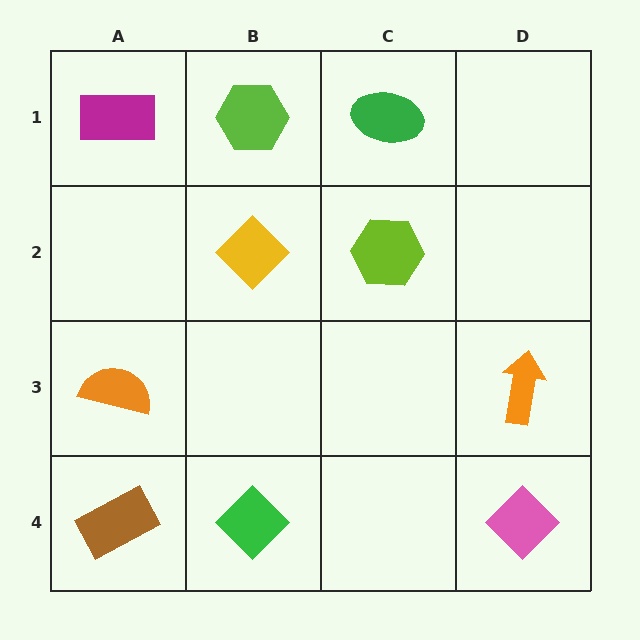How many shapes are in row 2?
2 shapes.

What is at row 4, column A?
A brown rectangle.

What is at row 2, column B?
A yellow diamond.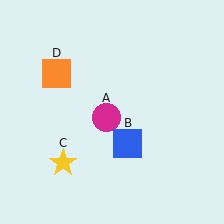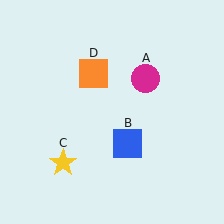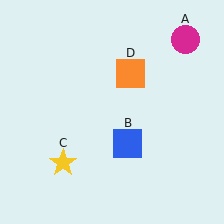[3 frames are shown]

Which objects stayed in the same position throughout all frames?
Blue square (object B) and yellow star (object C) remained stationary.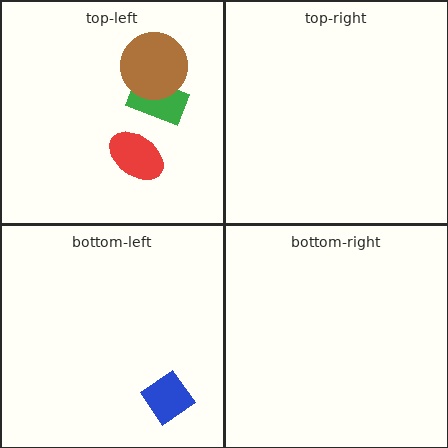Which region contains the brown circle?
The top-left region.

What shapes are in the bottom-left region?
The blue diamond.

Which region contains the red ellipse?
The top-left region.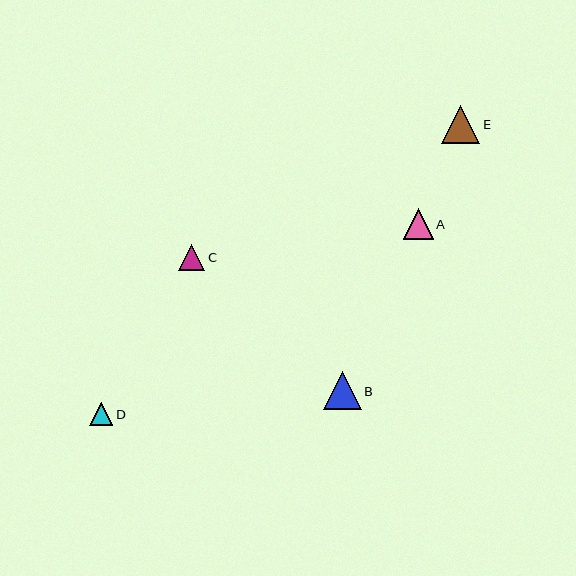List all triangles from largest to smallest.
From largest to smallest: E, B, A, C, D.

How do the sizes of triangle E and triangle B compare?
Triangle E and triangle B are approximately the same size.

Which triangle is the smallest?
Triangle D is the smallest with a size of approximately 23 pixels.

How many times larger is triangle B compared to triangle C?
Triangle B is approximately 1.5 times the size of triangle C.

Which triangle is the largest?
Triangle E is the largest with a size of approximately 38 pixels.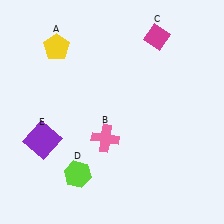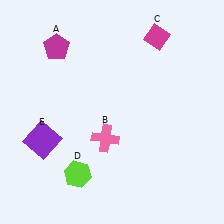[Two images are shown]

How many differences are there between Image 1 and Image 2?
There is 1 difference between the two images.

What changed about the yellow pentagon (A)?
In Image 1, A is yellow. In Image 2, it changed to magenta.